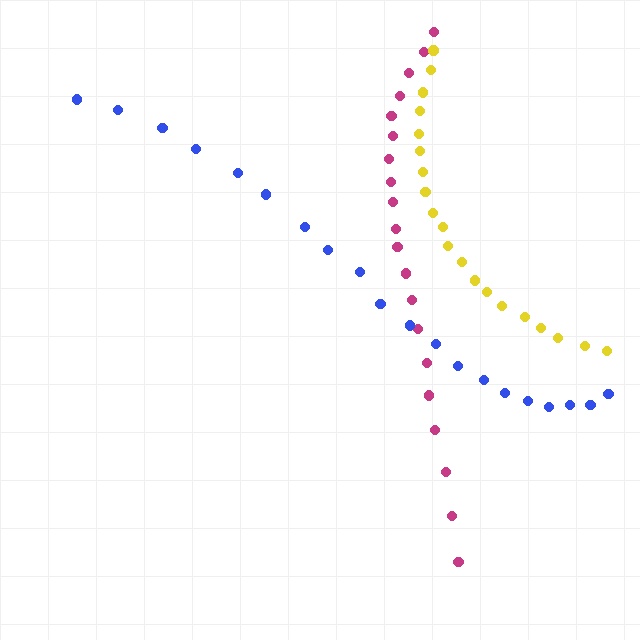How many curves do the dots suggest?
There are 3 distinct paths.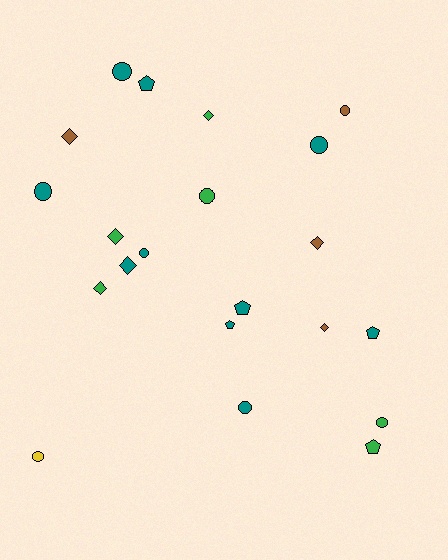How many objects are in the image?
There are 21 objects.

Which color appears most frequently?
Teal, with 10 objects.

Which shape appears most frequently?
Circle, with 9 objects.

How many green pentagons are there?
There is 1 green pentagon.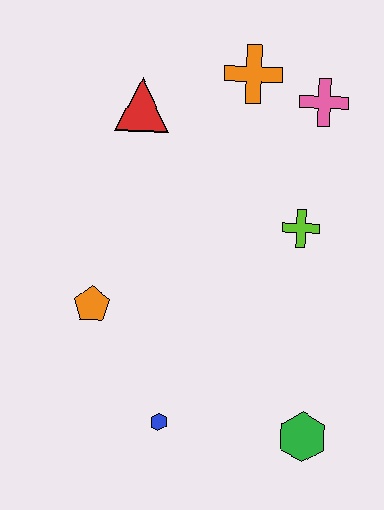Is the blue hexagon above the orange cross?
No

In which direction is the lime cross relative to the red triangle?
The lime cross is to the right of the red triangle.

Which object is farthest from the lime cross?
The blue hexagon is farthest from the lime cross.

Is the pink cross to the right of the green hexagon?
Yes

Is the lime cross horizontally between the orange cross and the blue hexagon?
No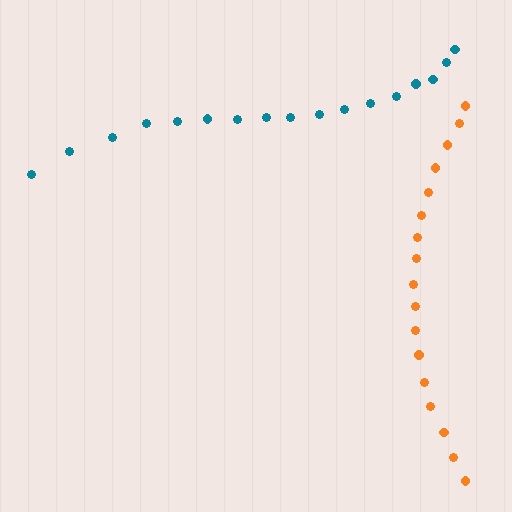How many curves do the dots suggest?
There are 2 distinct paths.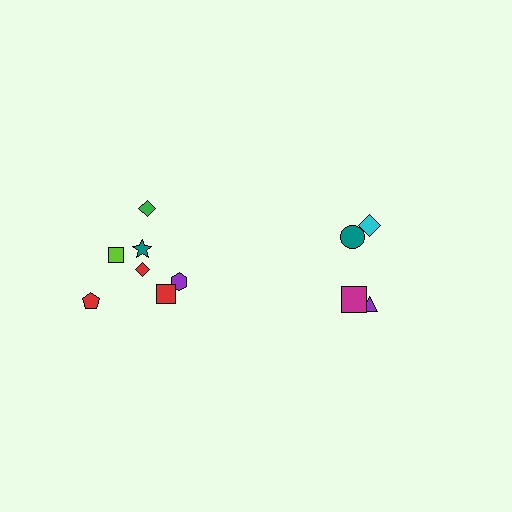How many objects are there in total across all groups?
There are 11 objects.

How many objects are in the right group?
There are 4 objects.